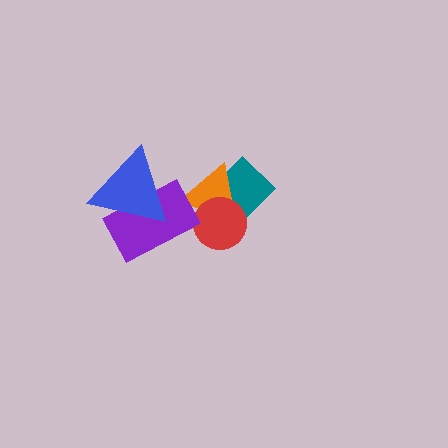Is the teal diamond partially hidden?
Yes, it is partially covered by another shape.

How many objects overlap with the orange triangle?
3 objects overlap with the orange triangle.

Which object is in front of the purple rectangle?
The blue triangle is in front of the purple rectangle.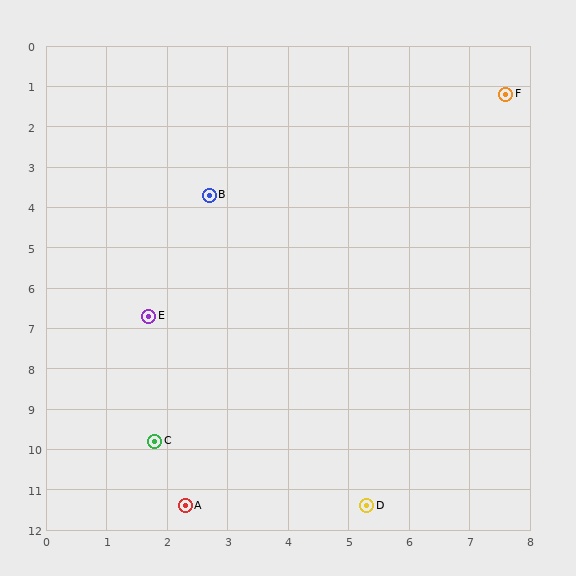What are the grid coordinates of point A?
Point A is at approximately (2.3, 11.4).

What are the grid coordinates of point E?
Point E is at approximately (1.7, 6.7).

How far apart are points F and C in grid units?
Points F and C are about 10.4 grid units apart.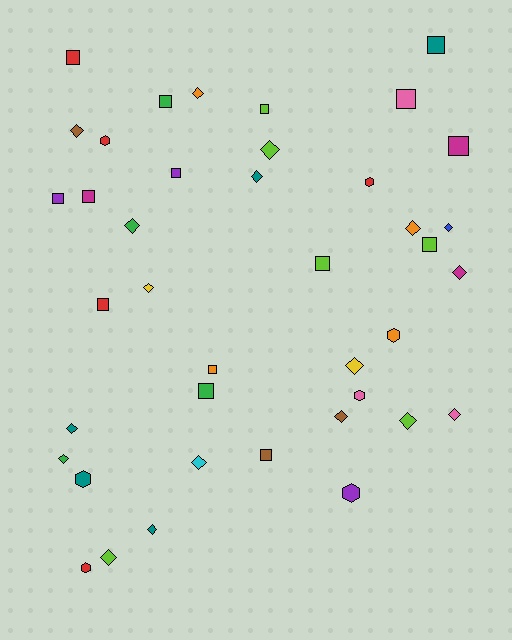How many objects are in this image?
There are 40 objects.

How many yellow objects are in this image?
There are 2 yellow objects.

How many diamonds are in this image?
There are 18 diamonds.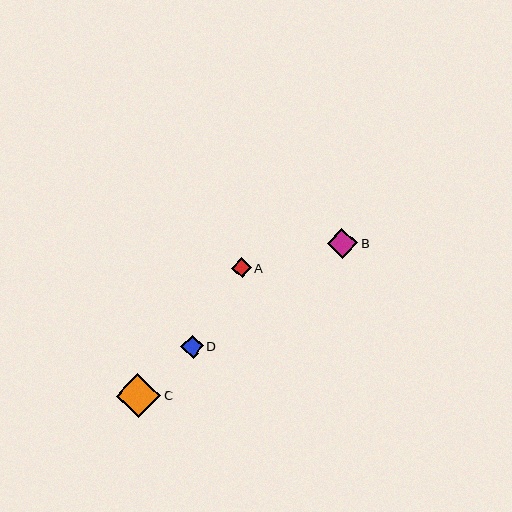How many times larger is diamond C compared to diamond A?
Diamond C is approximately 2.2 times the size of diamond A.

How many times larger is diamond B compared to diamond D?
Diamond B is approximately 1.4 times the size of diamond D.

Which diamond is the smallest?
Diamond A is the smallest with a size of approximately 20 pixels.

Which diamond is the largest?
Diamond C is the largest with a size of approximately 44 pixels.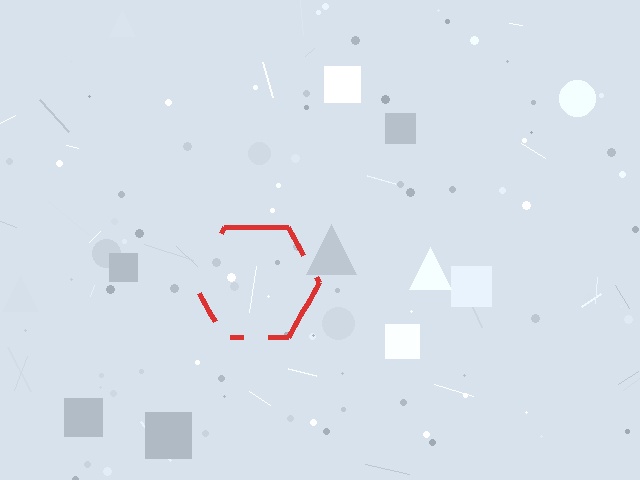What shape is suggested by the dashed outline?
The dashed outline suggests a hexagon.